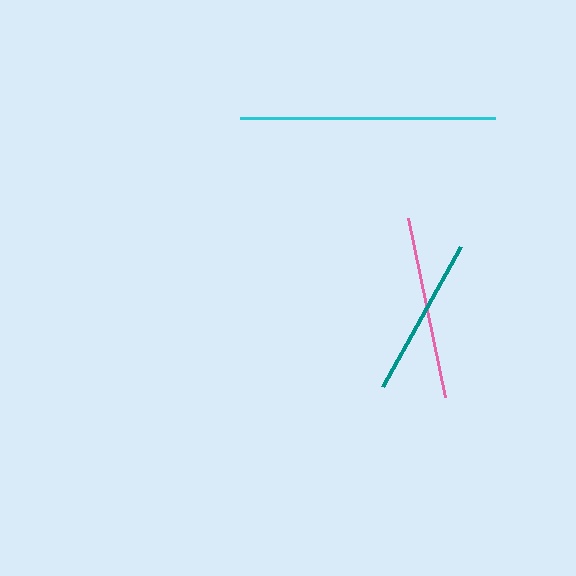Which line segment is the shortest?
The teal line is the shortest at approximately 161 pixels.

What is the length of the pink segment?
The pink segment is approximately 184 pixels long.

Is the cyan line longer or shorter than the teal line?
The cyan line is longer than the teal line.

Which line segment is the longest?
The cyan line is the longest at approximately 256 pixels.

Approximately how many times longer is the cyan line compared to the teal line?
The cyan line is approximately 1.6 times the length of the teal line.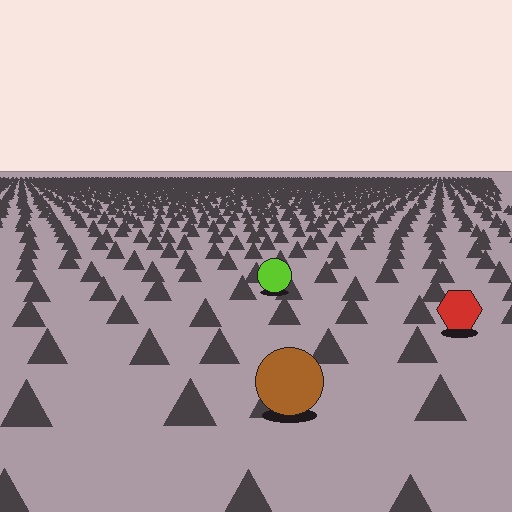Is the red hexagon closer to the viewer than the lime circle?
Yes. The red hexagon is closer — you can tell from the texture gradient: the ground texture is coarser near it.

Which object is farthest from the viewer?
The lime circle is farthest from the viewer. It appears smaller and the ground texture around it is denser.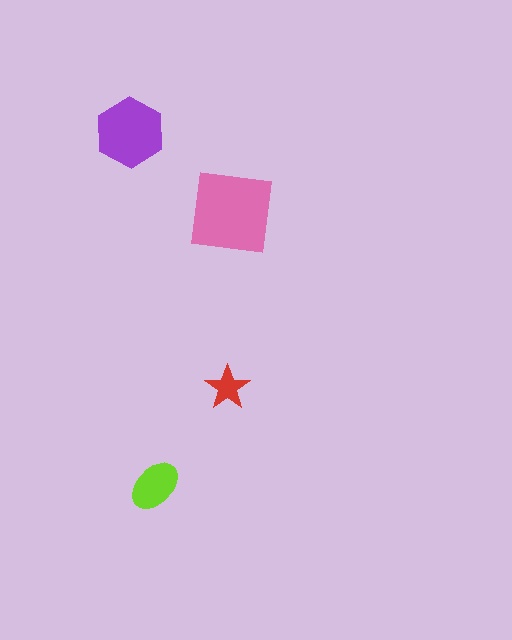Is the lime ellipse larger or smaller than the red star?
Larger.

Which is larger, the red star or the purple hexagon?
The purple hexagon.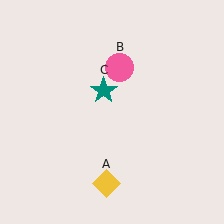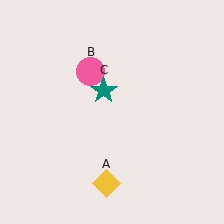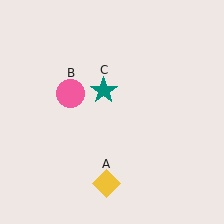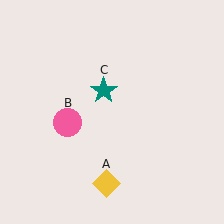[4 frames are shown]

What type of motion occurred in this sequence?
The pink circle (object B) rotated counterclockwise around the center of the scene.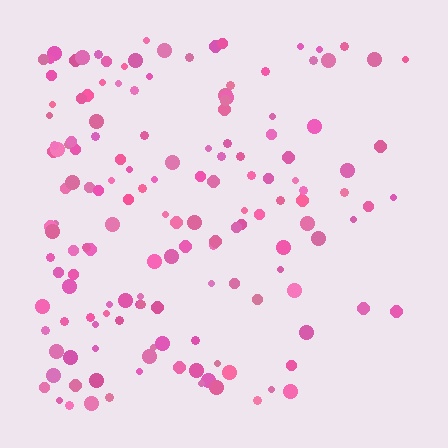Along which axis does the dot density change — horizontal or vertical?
Horizontal.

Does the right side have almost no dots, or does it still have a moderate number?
Still a moderate number, just noticeably fewer than the left.